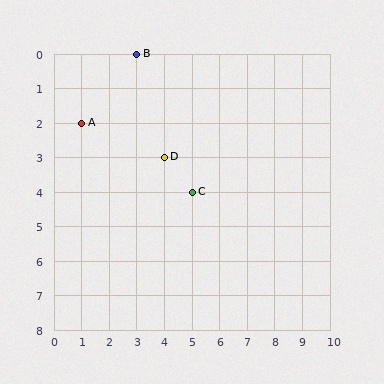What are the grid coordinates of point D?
Point D is at grid coordinates (4, 3).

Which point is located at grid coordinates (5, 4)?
Point C is at (5, 4).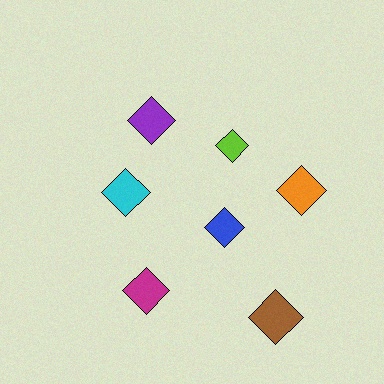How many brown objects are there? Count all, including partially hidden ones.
There is 1 brown object.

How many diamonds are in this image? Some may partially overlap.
There are 7 diamonds.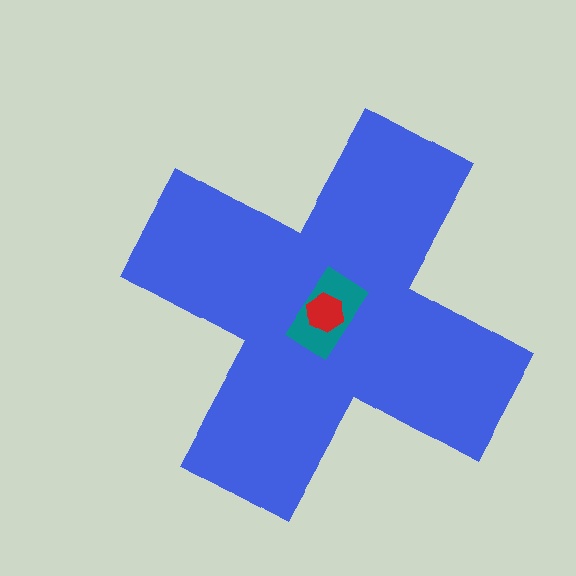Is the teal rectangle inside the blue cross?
Yes.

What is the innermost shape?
The red hexagon.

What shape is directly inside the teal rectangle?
The red hexagon.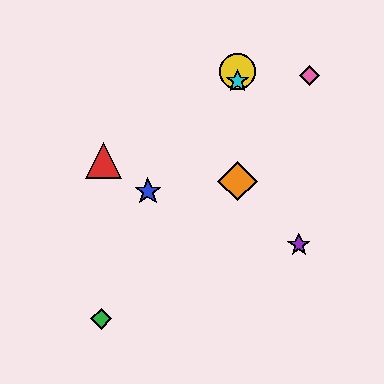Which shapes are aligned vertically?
The yellow circle, the orange diamond, the cyan star are aligned vertically.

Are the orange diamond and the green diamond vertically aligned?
No, the orange diamond is at x≈237 and the green diamond is at x≈101.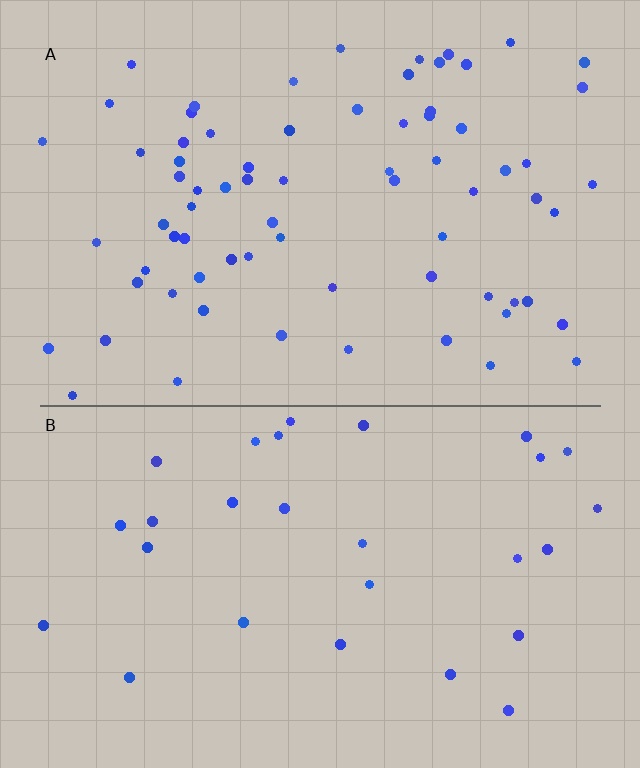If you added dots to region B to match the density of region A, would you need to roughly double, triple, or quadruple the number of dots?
Approximately double.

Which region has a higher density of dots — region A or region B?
A (the top).